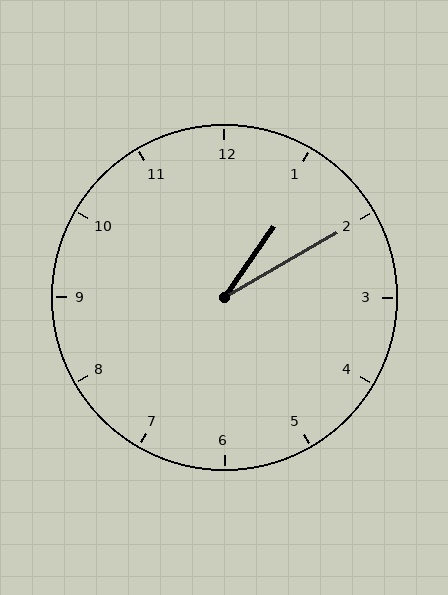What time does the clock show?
1:10.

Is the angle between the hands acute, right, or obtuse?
It is acute.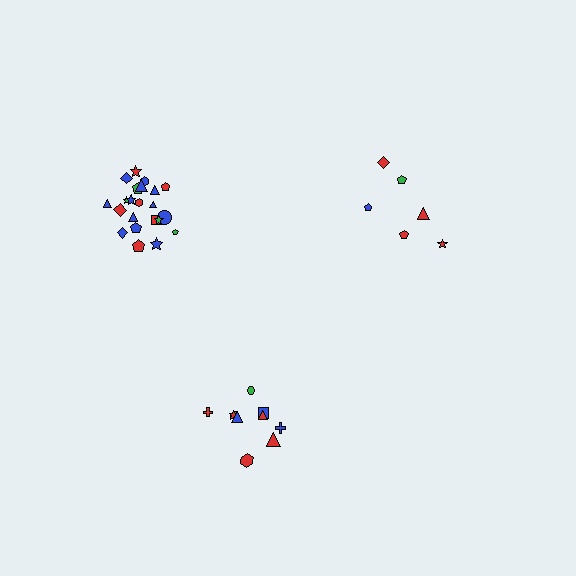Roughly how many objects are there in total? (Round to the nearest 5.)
Roughly 40 objects in total.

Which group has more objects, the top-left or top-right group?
The top-left group.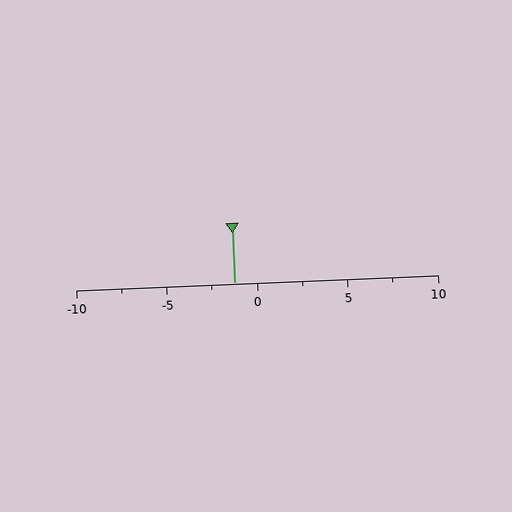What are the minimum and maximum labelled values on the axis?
The axis runs from -10 to 10.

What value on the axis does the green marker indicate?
The marker indicates approximately -1.2.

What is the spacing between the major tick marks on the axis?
The major ticks are spaced 5 apart.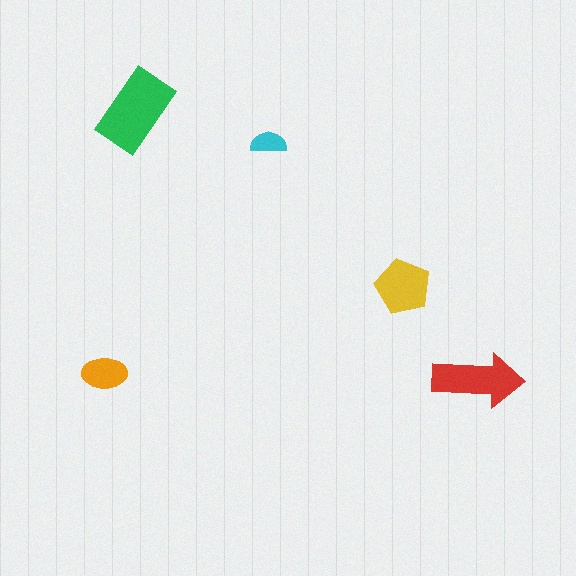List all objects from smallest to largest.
The cyan semicircle, the orange ellipse, the yellow pentagon, the red arrow, the green rectangle.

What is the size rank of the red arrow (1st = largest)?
2nd.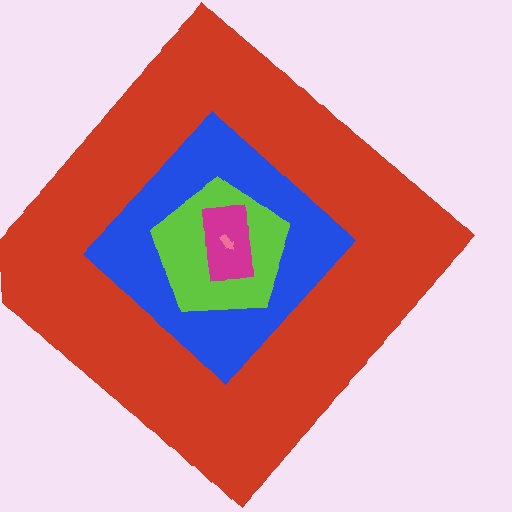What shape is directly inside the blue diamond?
The lime pentagon.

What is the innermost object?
The pink arrow.